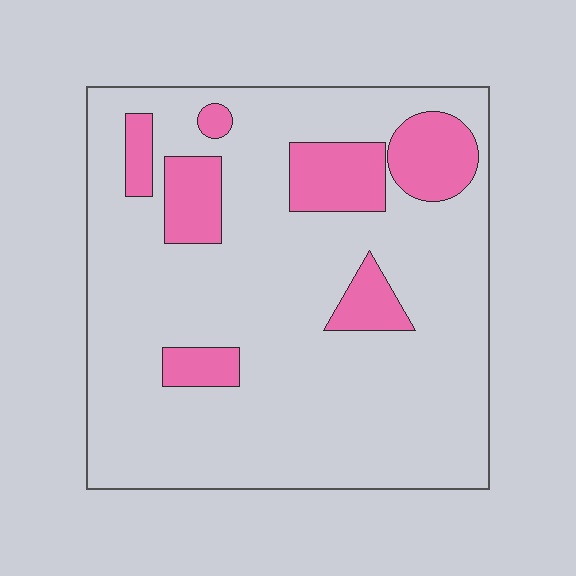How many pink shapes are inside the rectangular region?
7.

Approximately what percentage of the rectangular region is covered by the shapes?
Approximately 20%.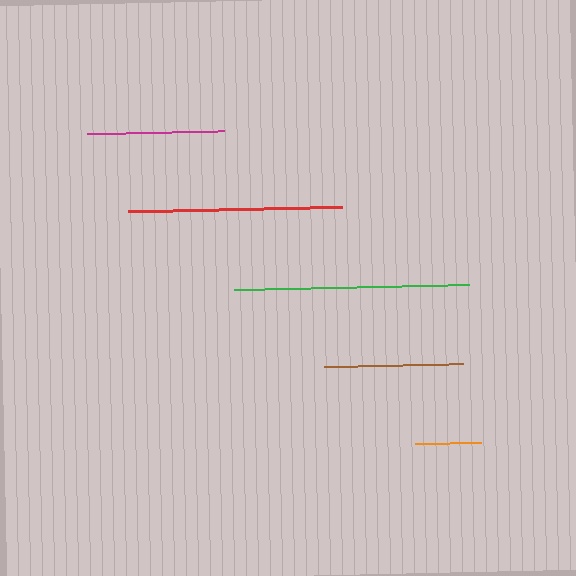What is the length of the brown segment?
The brown segment is approximately 139 pixels long.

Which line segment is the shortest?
The orange line is the shortest at approximately 66 pixels.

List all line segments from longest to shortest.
From longest to shortest: green, red, brown, magenta, orange.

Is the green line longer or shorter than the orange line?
The green line is longer than the orange line.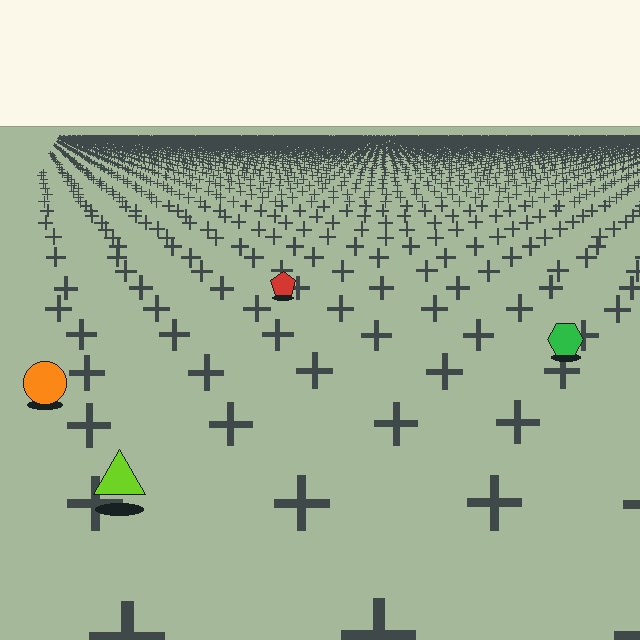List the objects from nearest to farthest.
From nearest to farthest: the lime triangle, the orange circle, the green hexagon, the red pentagon.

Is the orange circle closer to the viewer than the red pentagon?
Yes. The orange circle is closer — you can tell from the texture gradient: the ground texture is coarser near it.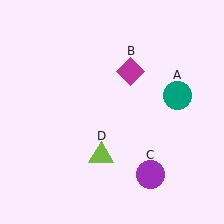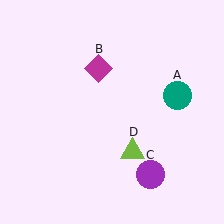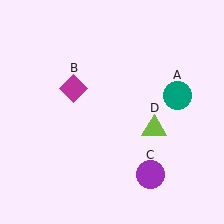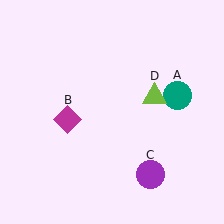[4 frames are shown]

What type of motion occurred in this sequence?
The magenta diamond (object B), lime triangle (object D) rotated counterclockwise around the center of the scene.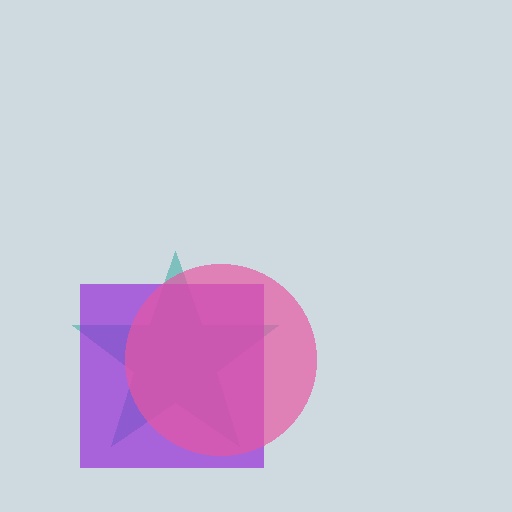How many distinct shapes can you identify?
There are 3 distinct shapes: a teal star, a purple square, a pink circle.